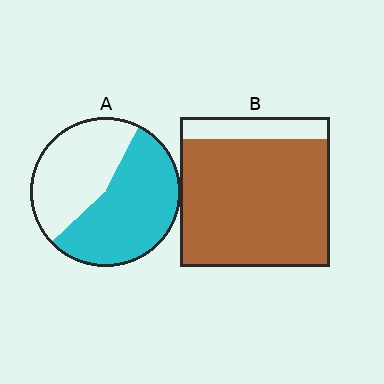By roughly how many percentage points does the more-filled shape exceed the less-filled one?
By roughly 30 percentage points (B over A).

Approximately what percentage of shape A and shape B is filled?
A is approximately 55% and B is approximately 85%.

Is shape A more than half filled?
Yes.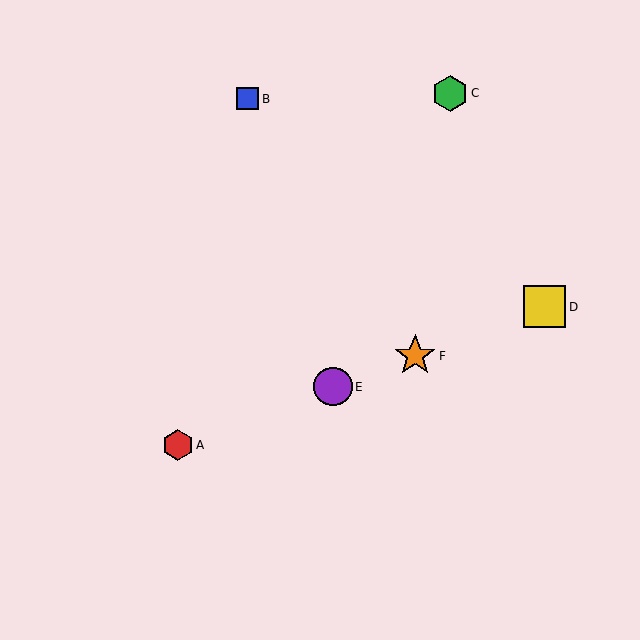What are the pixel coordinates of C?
Object C is at (450, 93).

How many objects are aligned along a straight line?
4 objects (A, D, E, F) are aligned along a straight line.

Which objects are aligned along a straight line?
Objects A, D, E, F are aligned along a straight line.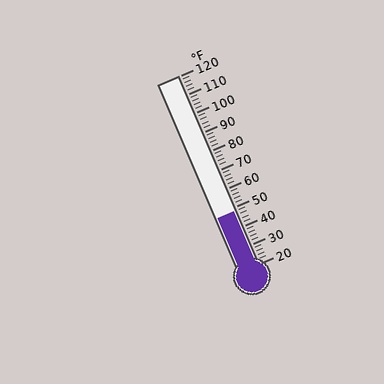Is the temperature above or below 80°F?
The temperature is below 80°F.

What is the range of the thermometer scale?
The thermometer scale ranges from 20°F to 120°F.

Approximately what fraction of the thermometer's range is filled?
The thermometer is filled to approximately 30% of its range.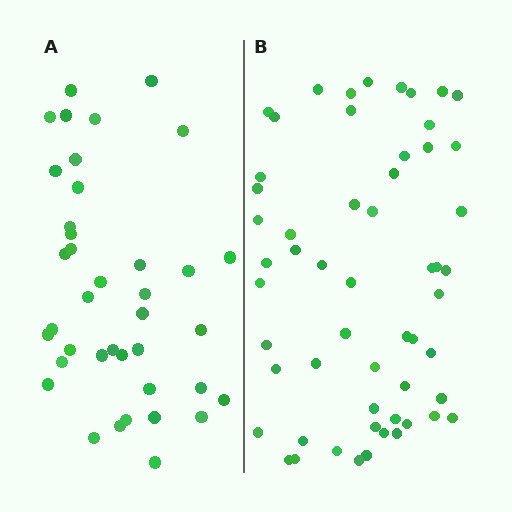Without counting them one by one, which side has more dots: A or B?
Region B (the right region) has more dots.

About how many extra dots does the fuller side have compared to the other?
Region B has approximately 15 more dots than region A.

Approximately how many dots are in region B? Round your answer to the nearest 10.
About 60 dots. (The exact count is 56, which rounds to 60.)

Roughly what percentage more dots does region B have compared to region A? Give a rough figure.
About 45% more.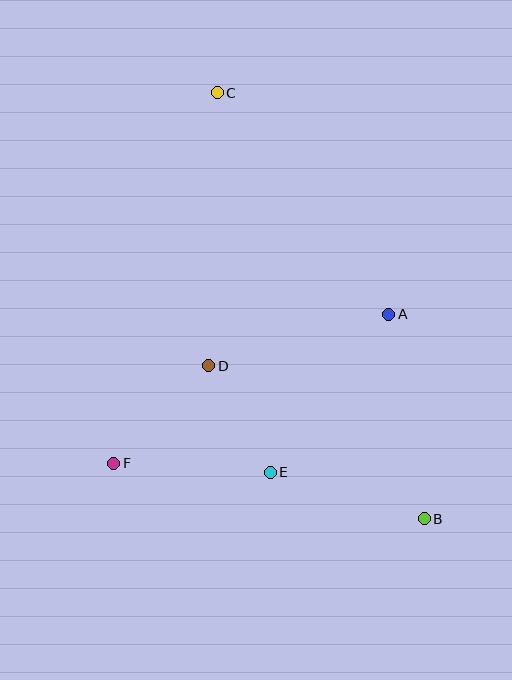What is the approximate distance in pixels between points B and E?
The distance between B and E is approximately 161 pixels.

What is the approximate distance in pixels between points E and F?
The distance between E and F is approximately 157 pixels.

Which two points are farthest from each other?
Points B and C are farthest from each other.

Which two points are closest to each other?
Points D and E are closest to each other.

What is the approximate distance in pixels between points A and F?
The distance between A and F is approximately 313 pixels.